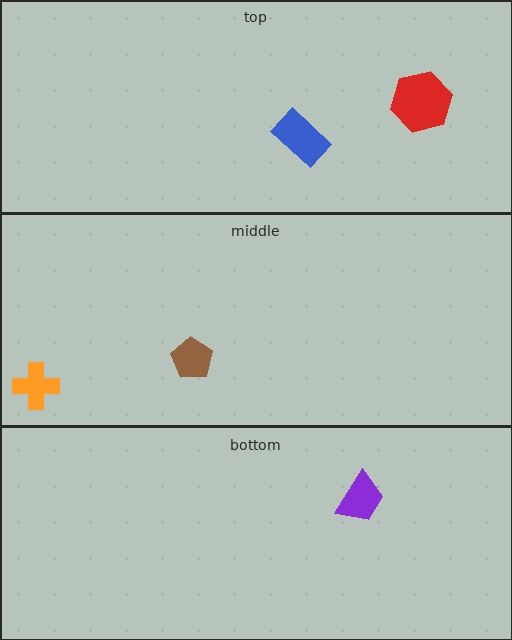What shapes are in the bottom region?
The purple trapezoid.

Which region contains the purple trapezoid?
The bottom region.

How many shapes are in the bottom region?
1.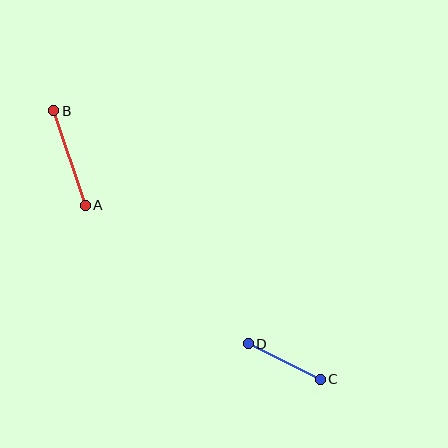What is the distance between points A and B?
The distance is approximately 99 pixels.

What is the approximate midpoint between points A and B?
The midpoint is at approximately (69, 158) pixels.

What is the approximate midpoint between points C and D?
The midpoint is at approximately (284, 361) pixels.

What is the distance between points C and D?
The distance is approximately 80 pixels.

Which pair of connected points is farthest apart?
Points A and B are farthest apart.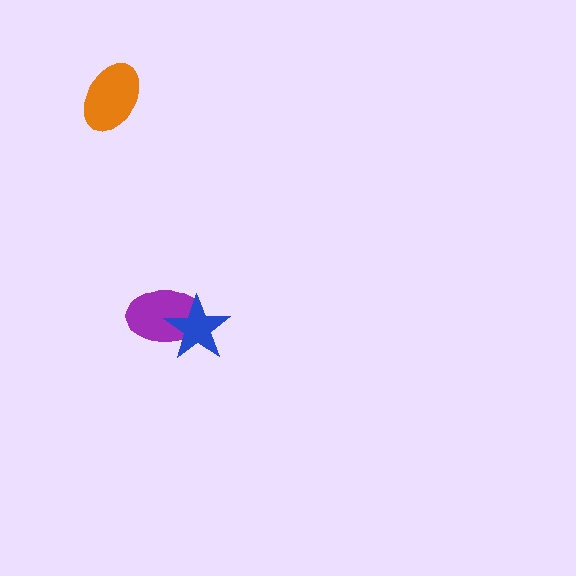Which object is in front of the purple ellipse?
The blue star is in front of the purple ellipse.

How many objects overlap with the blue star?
1 object overlaps with the blue star.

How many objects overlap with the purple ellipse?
1 object overlaps with the purple ellipse.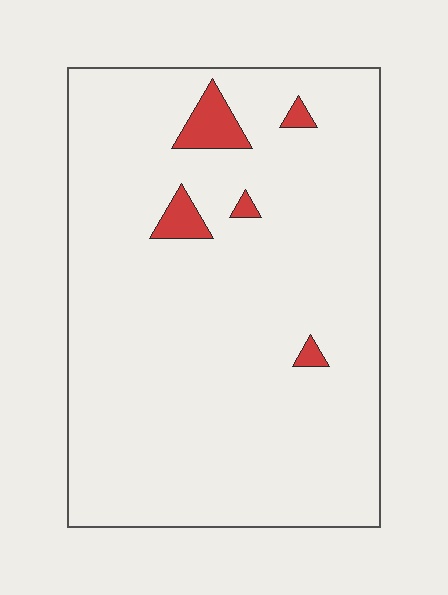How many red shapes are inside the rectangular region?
5.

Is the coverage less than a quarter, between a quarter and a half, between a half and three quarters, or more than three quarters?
Less than a quarter.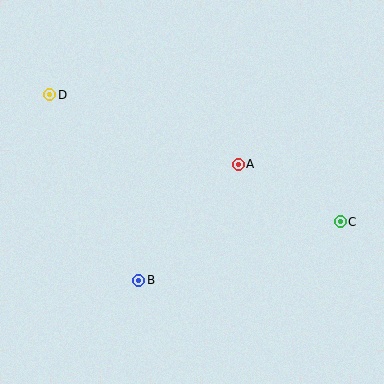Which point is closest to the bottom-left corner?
Point B is closest to the bottom-left corner.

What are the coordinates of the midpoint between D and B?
The midpoint between D and B is at (94, 188).